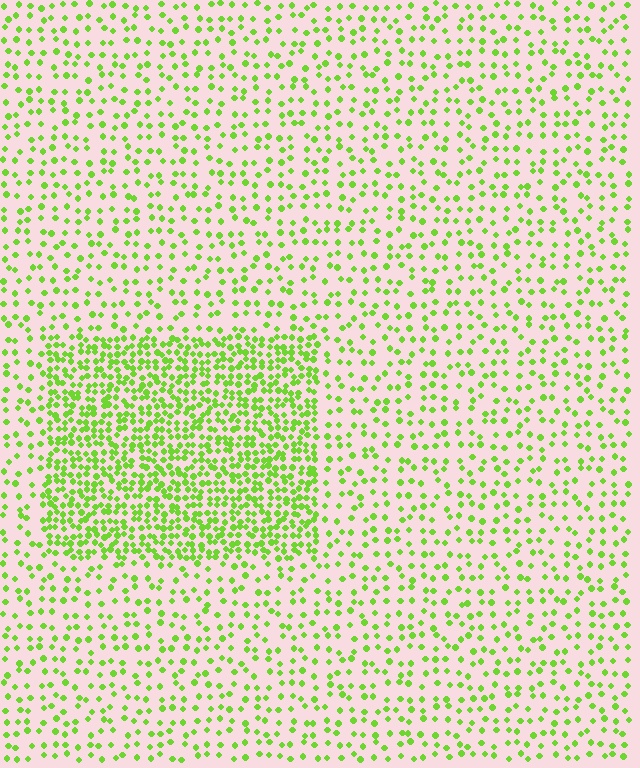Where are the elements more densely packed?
The elements are more densely packed inside the rectangle boundary.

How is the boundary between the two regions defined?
The boundary is defined by a change in element density (approximately 2.5x ratio). All elements are the same color, size, and shape.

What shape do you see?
I see a rectangle.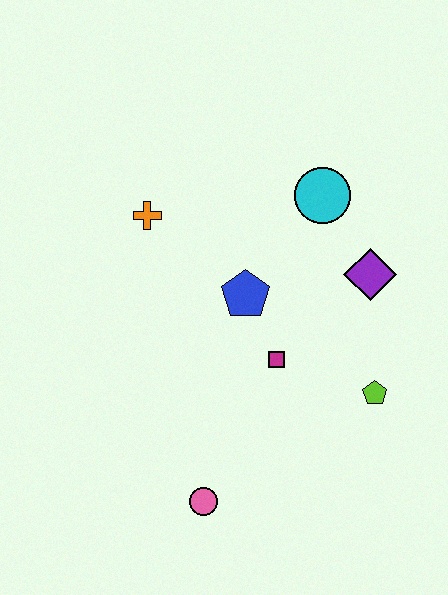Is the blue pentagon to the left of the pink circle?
No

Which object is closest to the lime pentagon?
The magenta square is closest to the lime pentagon.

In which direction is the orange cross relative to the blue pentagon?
The orange cross is to the left of the blue pentagon.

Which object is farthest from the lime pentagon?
The orange cross is farthest from the lime pentagon.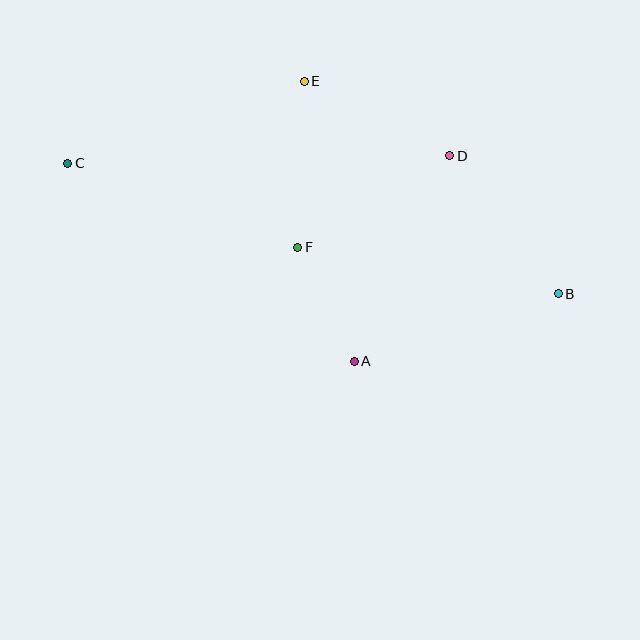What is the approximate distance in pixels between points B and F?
The distance between B and F is approximately 265 pixels.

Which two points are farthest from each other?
Points B and C are farthest from each other.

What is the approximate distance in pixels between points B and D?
The distance between B and D is approximately 176 pixels.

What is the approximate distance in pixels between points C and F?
The distance between C and F is approximately 245 pixels.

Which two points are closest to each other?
Points A and F are closest to each other.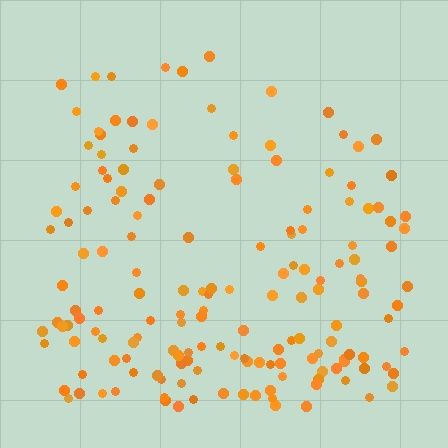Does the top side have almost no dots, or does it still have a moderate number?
Still a moderate number, just noticeably fewer than the bottom.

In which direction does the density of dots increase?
From top to bottom, with the bottom side densest.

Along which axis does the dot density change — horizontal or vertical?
Vertical.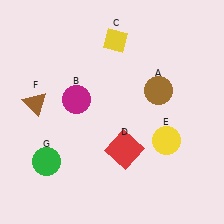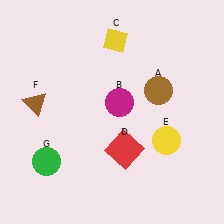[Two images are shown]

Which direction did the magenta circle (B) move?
The magenta circle (B) moved right.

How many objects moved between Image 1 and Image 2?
1 object moved between the two images.